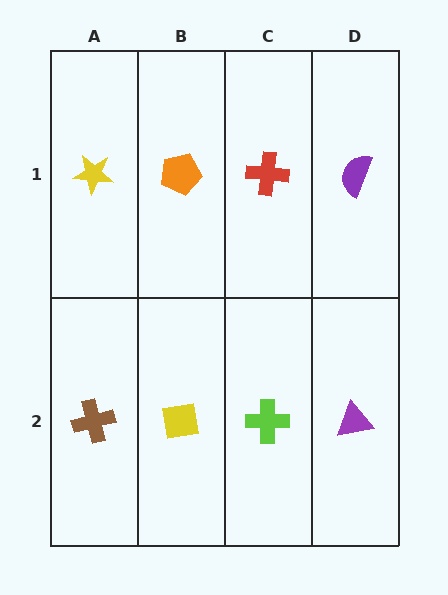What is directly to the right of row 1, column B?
A red cross.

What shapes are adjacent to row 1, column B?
A yellow square (row 2, column B), a yellow star (row 1, column A), a red cross (row 1, column C).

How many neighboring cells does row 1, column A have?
2.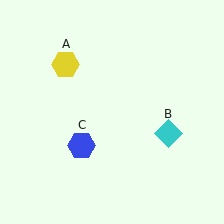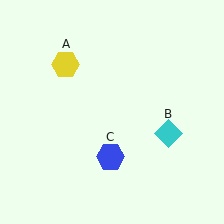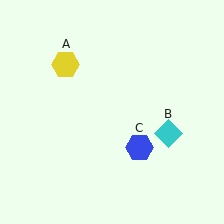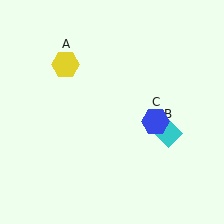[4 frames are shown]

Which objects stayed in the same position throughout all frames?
Yellow hexagon (object A) and cyan diamond (object B) remained stationary.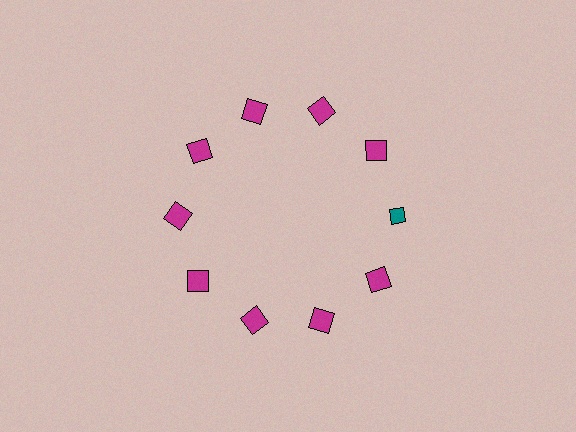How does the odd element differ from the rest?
It differs in both color (teal instead of magenta) and shape (diamond instead of square).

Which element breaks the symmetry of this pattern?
The teal diamond at roughly the 3 o'clock position breaks the symmetry. All other shapes are magenta squares.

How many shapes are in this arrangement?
There are 10 shapes arranged in a ring pattern.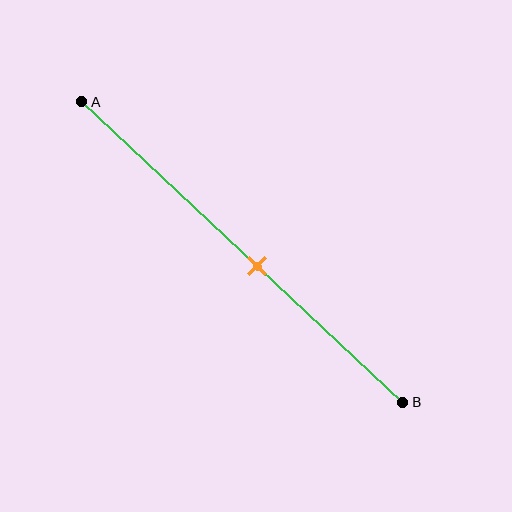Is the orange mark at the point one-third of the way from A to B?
No, the mark is at about 55% from A, not at the 33% one-third point.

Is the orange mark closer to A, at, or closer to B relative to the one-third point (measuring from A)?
The orange mark is closer to point B than the one-third point of segment AB.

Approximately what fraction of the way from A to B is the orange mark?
The orange mark is approximately 55% of the way from A to B.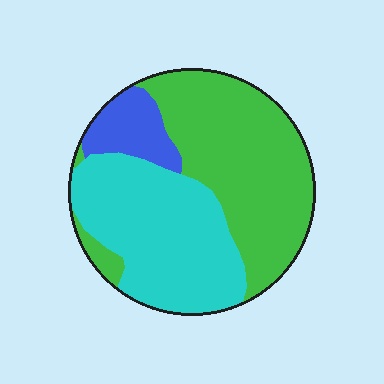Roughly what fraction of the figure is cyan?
Cyan takes up about two fifths (2/5) of the figure.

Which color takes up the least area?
Blue, at roughly 10%.